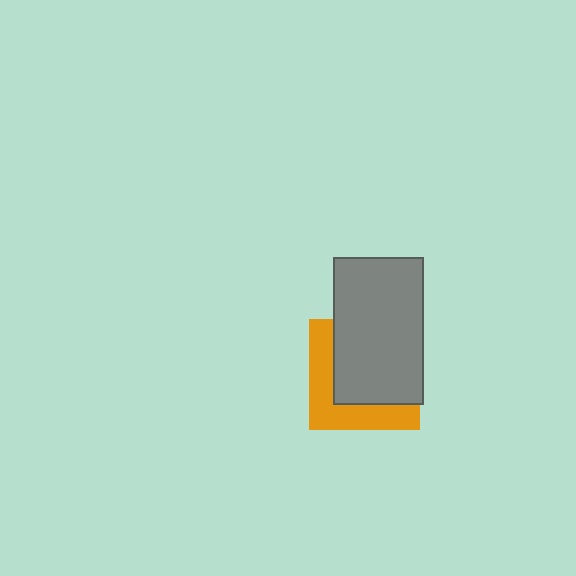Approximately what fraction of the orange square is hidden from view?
Roughly 61% of the orange square is hidden behind the gray rectangle.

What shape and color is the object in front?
The object in front is a gray rectangle.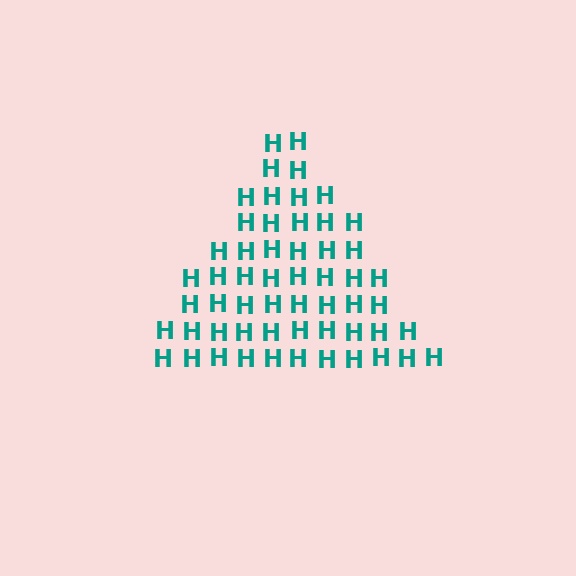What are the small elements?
The small elements are letter H's.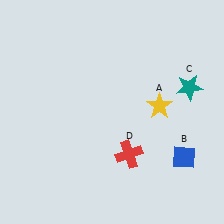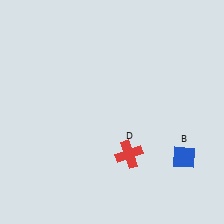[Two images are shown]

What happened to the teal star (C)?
The teal star (C) was removed in Image 2. It was in the top-right area of Image 1.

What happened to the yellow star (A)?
The yellow star (A) was removed in Image 2. It was in the top-right area of Image 1.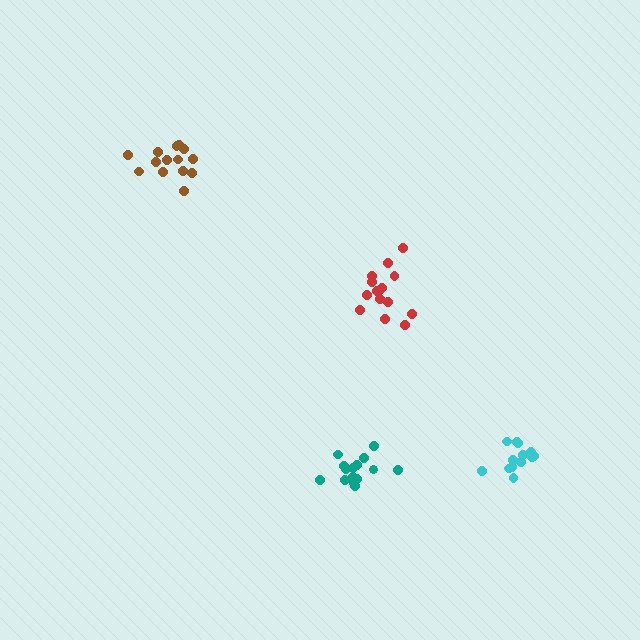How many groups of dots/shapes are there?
There are 4 groups.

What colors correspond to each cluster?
The clusters are colored: teal, brown, red, cyan.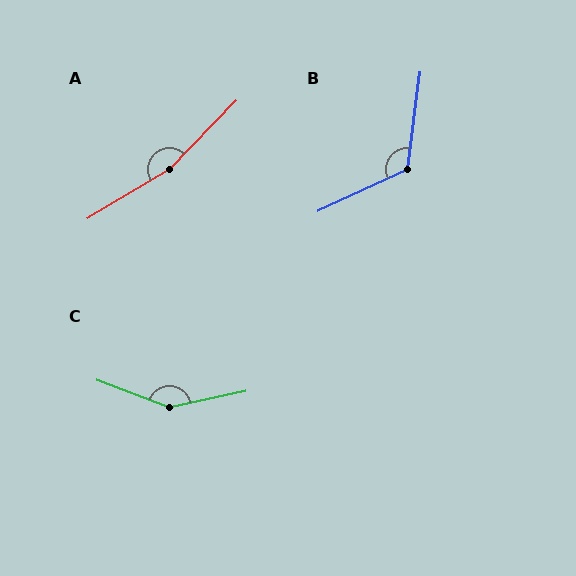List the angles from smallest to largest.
B (122°), C (147°), A (165°).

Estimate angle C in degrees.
Approximately 147 degrees.